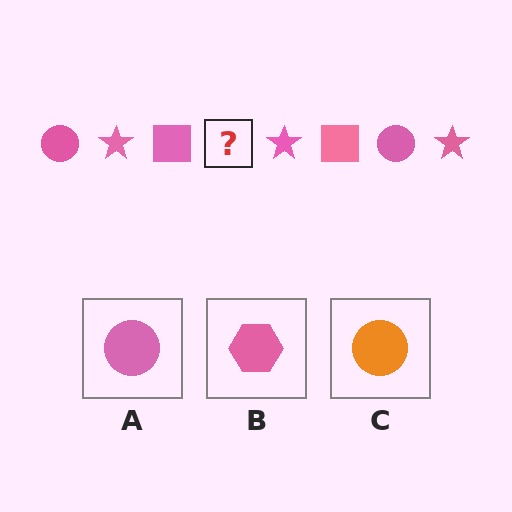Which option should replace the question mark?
Option A.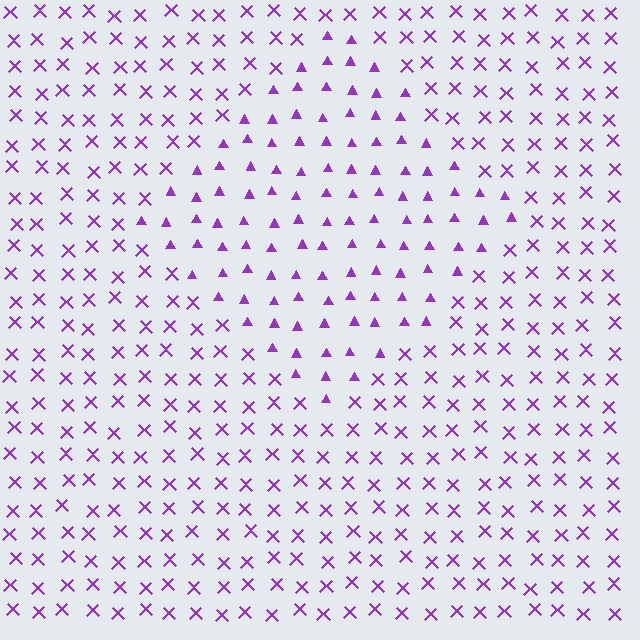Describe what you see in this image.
The image is filled with small purple elements arranged in a uniform grid. A diamond-shaped region contains triangles, while the surrounding area contains X marks. The boundary is defined purely by the change in element shape.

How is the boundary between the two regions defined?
The boundary is defined by a change in element shape: triangles inside vs. X marks outside. All elements share the same color and spacing.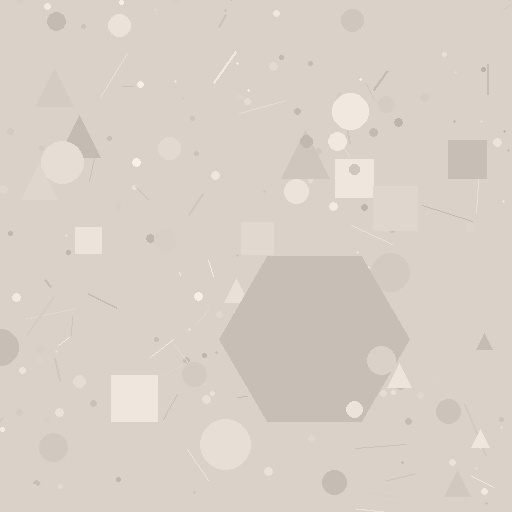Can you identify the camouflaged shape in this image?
The camouflaged shape is a hexagon.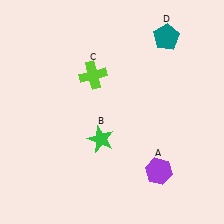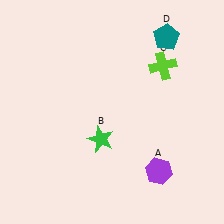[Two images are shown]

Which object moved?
The lime cross (C) moved right.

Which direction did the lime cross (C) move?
The lime cross (C) moved right.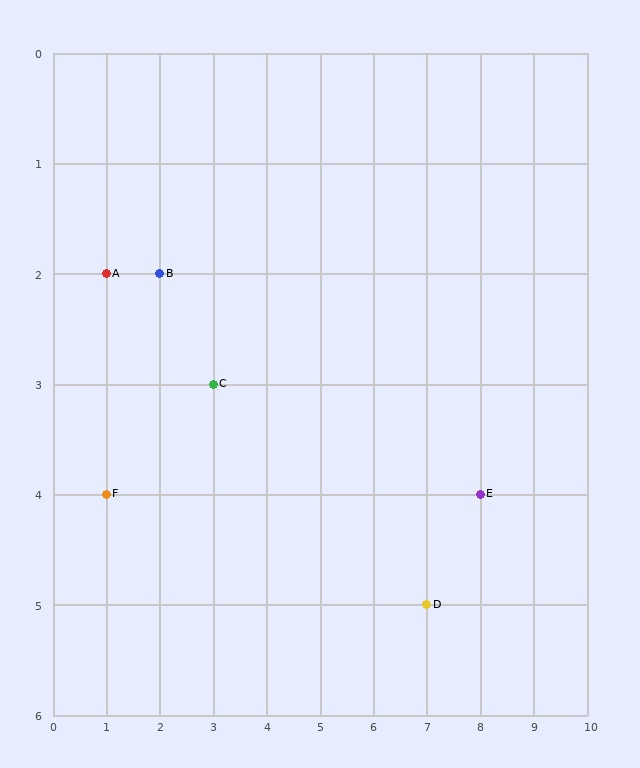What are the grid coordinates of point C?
Point C is at grid coordinates (3, 3).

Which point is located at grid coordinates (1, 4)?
Point F is at (1, 4).